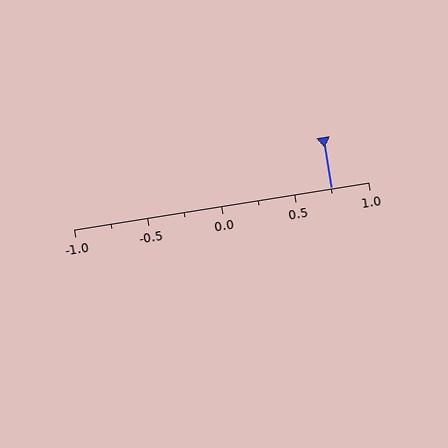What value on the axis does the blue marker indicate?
The marker indicates approximately 0.75.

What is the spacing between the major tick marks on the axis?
The major ticks are spaced 0.5 apart.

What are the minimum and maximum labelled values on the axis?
The axis runs from -1.0 to 1.0.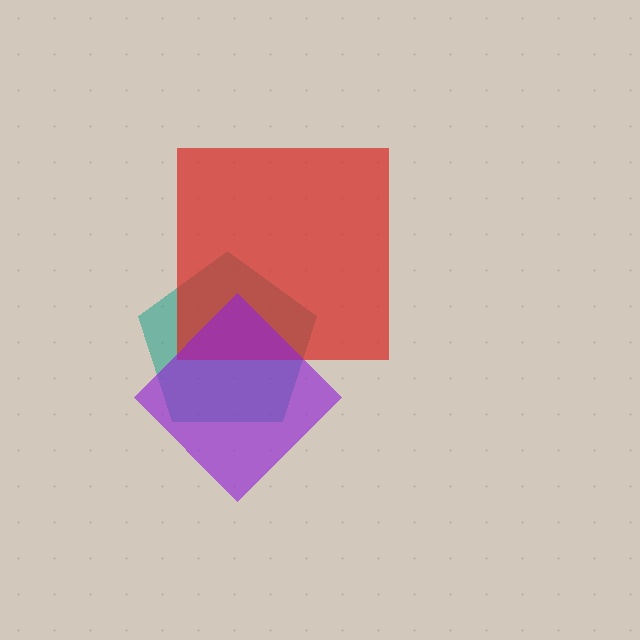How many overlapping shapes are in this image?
There are 3 overlapping shapes in the image.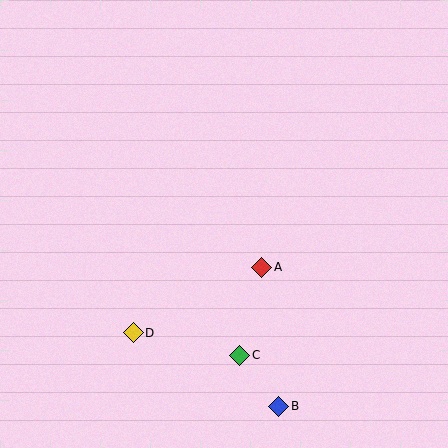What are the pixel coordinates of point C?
Point C is at (240, 355).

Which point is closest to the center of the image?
Point A at (262, 267) is closest to the center.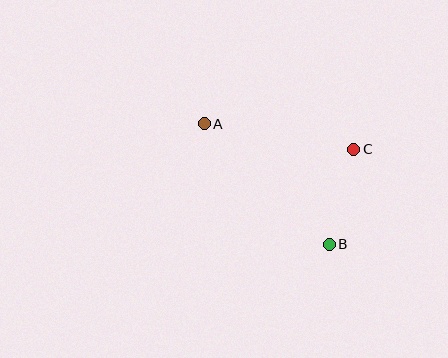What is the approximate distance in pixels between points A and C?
The distance between A and C is approximately 152 pixels.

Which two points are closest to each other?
Points B and C are closest to each other.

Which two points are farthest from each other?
Points A and B are farthest from each other.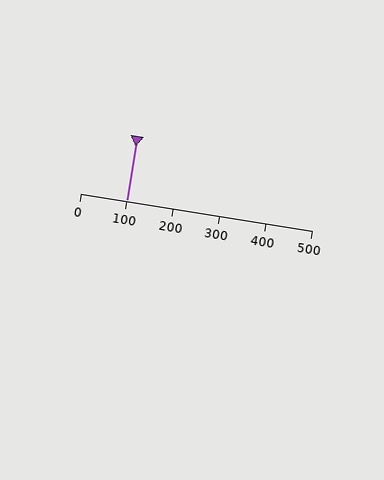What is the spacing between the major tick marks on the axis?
The major ticks are spaced 100 apart.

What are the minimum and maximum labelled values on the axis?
The axis runs from 0 to 500.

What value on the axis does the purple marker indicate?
The marker indicates approximately 100.